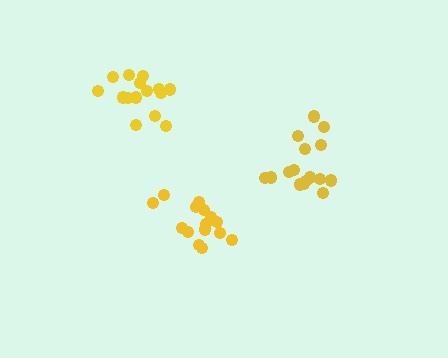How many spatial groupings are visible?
There are 3 spatial groupings.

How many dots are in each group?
Group 1: 16 dots, Group 2: 16 dots, Group 3: 15 dots (47 total).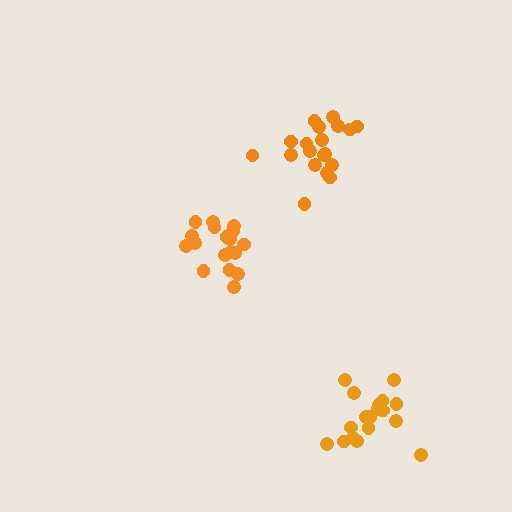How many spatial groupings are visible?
There are 3 spatial groupings.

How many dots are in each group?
Group 1: 18 dots, Group 2: 20 dots, Group 3: 18 dots (56 total).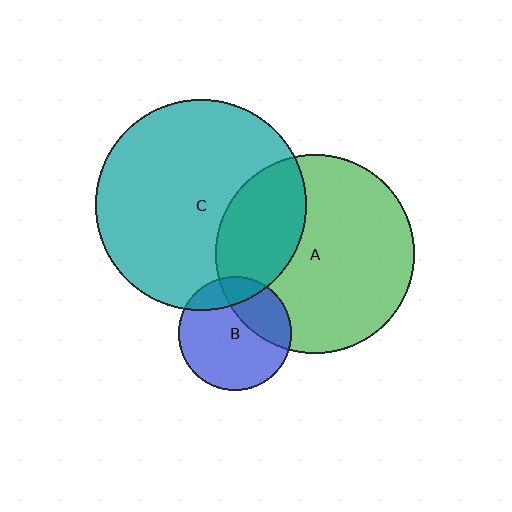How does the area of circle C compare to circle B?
Approximately 3.4 times.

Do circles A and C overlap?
Yes.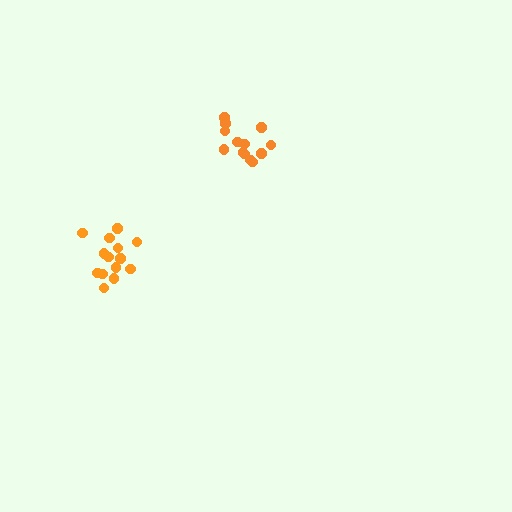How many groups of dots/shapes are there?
There are 2 groups.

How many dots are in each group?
Group 1: 13 dots, Group 2: 14 dots (27 total).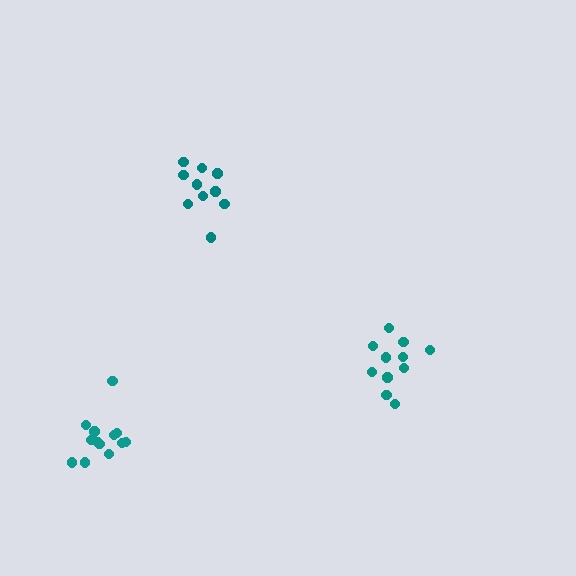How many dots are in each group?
Group 1: 11 dots, Group 2: 13 dots, Group 3: 10 dots (34 total).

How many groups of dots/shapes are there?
There are 3 groups.